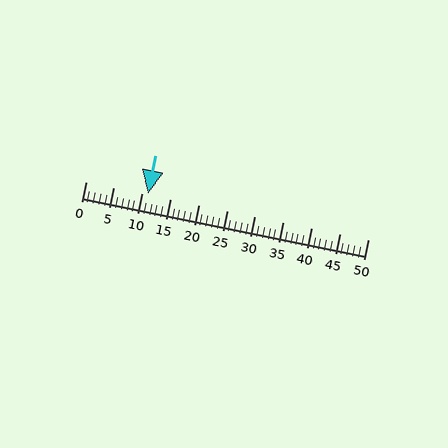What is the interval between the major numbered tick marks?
The major tick marks are spaced 5 units apart.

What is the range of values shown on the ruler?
The ruler shows values from 0 to 50.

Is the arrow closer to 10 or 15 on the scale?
The arrow is closer to 10.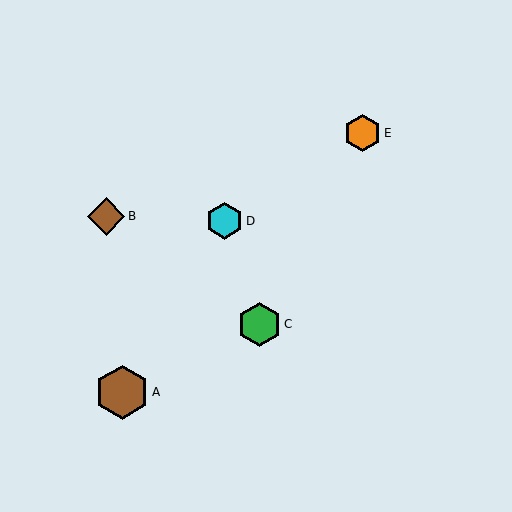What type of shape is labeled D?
Shape D is a cyan hexagon.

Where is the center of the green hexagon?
The center of the green hexagon is at (259, 324).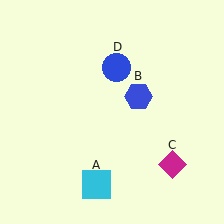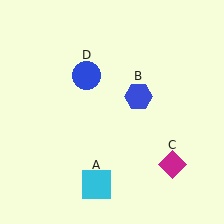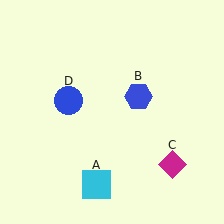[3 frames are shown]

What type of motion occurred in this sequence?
The blue circle (object D) rotated counterclockwise around the center of the scene.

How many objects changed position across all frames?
1 object changed position: blue circle (object D).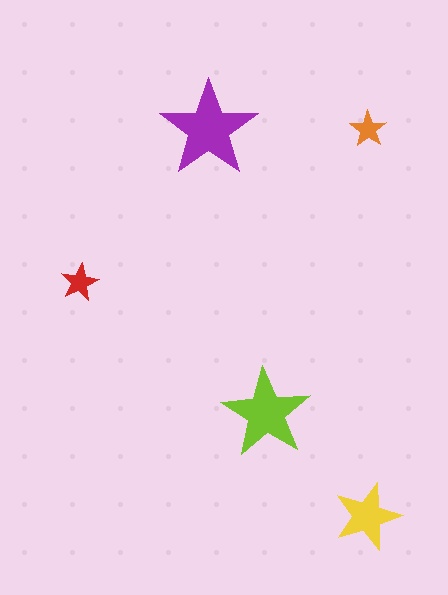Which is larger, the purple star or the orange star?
The purple one.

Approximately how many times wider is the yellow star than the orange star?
About 2 times wider.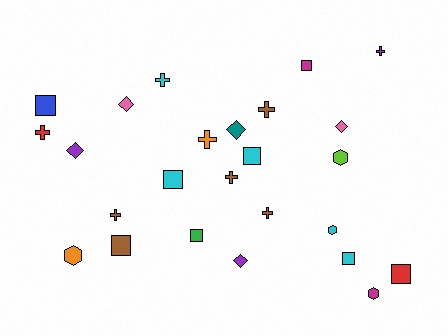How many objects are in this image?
There are 25 objects.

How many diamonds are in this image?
There are 5 diamonds.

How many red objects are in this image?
There are 2 red objects.